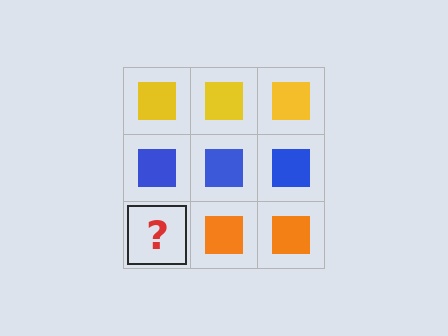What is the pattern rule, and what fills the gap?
The rule is that each row has a consistent color. The gap should be filled with an orange square.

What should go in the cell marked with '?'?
The missing cell should contain an orange square.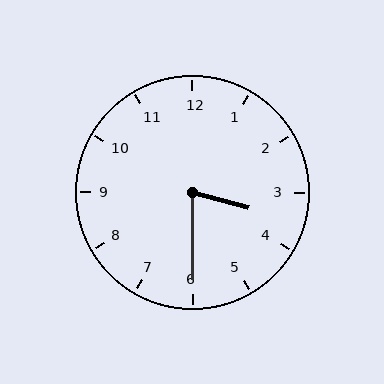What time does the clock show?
3:30.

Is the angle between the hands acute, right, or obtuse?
It is acute.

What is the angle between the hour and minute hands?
Approximately 75 degrees.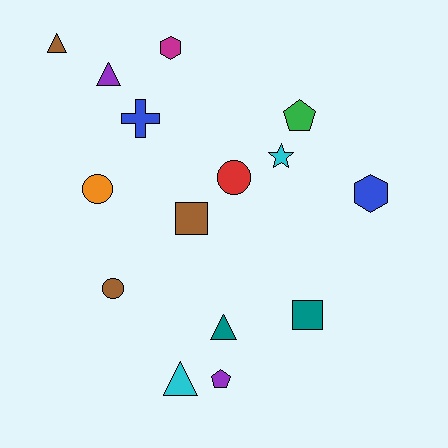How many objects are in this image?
There are 15 objects.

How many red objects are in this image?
There is 1 red object.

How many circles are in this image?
There are 3 circles.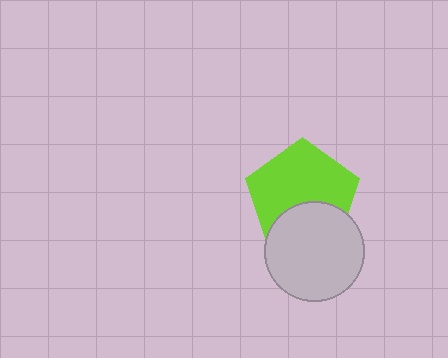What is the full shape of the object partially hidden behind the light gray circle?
The partially hidden object is a lime pentagon.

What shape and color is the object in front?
The object in front is a light gray circle.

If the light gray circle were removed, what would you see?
You would see the complete lime pentagon.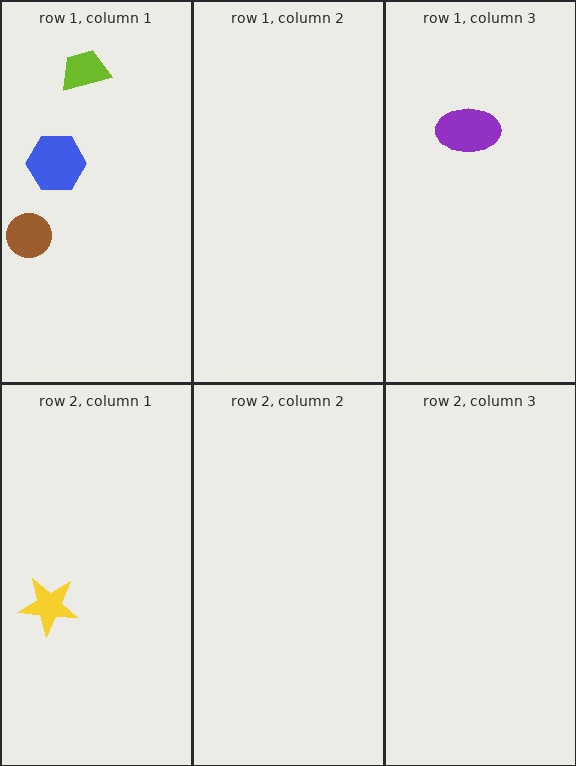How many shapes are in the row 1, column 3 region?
1.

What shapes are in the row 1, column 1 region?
The lime trapezoid, the brown circle, the blue hexagon.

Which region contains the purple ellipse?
The row 1, column 3 region.